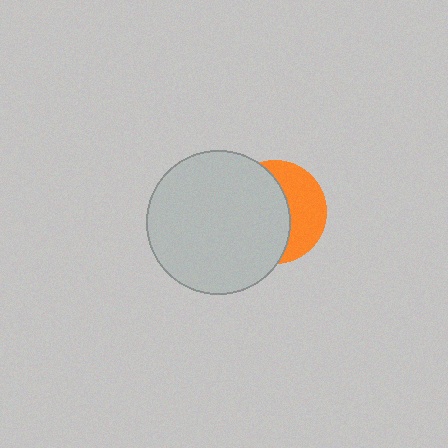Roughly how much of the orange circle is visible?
A small part of it is visible (roughly 40%).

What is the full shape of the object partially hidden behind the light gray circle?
The partially hidden object is an orange circle.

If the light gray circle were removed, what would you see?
You would see the complete orange circle.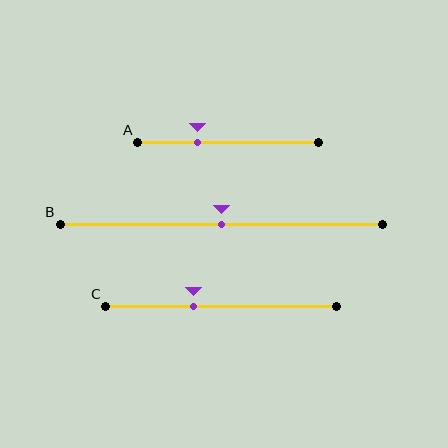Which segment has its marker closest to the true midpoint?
Segment B has its marker closest to the true midpoint.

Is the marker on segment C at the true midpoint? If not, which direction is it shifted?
No, the marker on segment C is shifted to the left by about 12% of the segment length.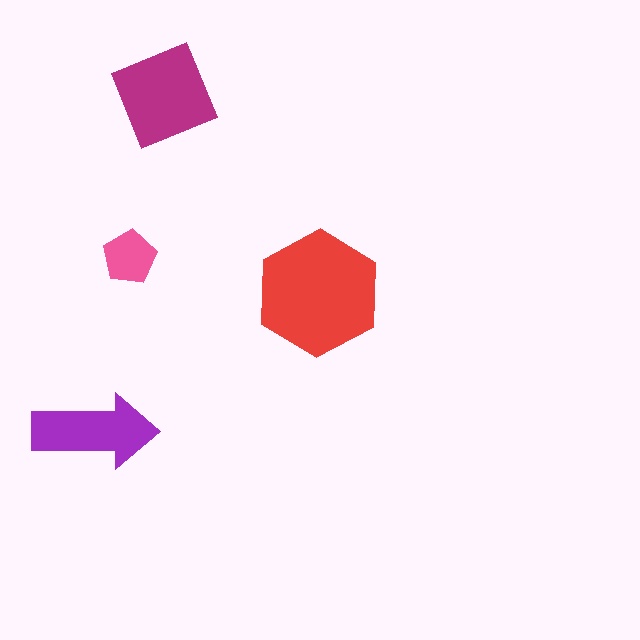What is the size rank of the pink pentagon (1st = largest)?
4th.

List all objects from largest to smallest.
The red hexagon, the magenta square, the purple arrow, the pink pentagon.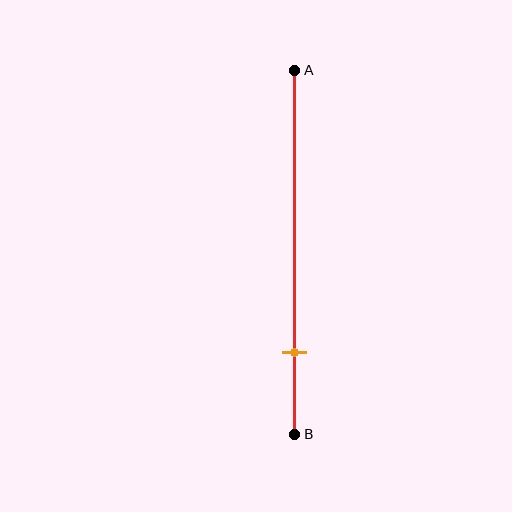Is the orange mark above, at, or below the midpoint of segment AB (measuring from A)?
The orange mark is below the midpoint of segment AB.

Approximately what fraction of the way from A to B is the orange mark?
The orange mark is approximately 80% of the way from A to B.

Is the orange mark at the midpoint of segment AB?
No, the mark is at about 80% from A, not at the 50% midpoint.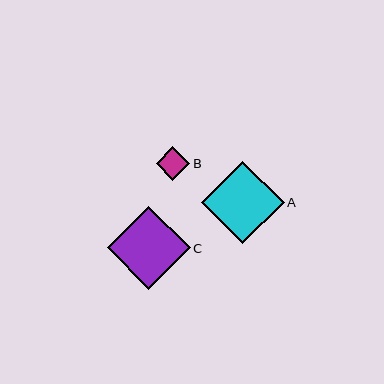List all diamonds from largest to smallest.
From largest to smallest: C, A, B.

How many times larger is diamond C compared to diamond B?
Diamond C is approximately 2.5 times the size of diamond B.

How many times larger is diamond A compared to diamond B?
Diamond A is approximately 2.4 times the size of diamond B.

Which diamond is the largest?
Diamond C is the largest with a size of approximately 83 pixels.